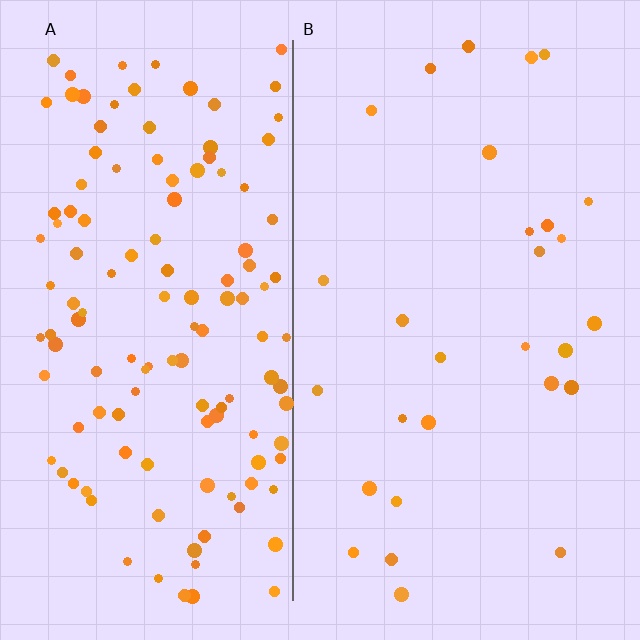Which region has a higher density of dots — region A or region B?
A (the left).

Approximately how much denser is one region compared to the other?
Approximately 4.5× — region A over region B.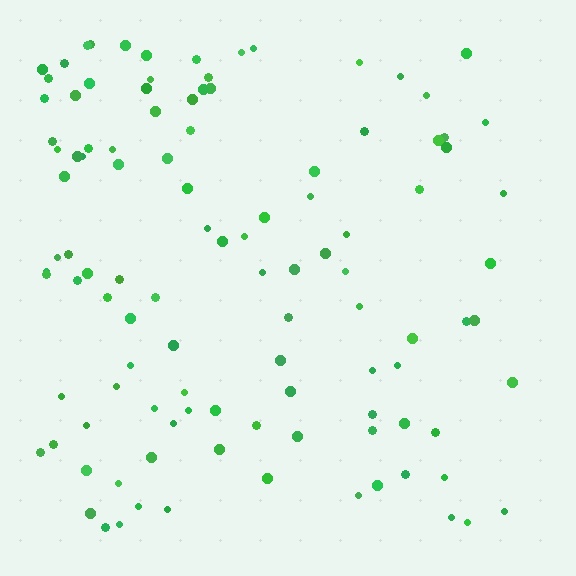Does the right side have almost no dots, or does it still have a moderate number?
Still a moderate number, just noticeably fewer than the left.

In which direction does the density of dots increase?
From right to left, with the left side densest.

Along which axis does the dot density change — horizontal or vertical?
Horizontal.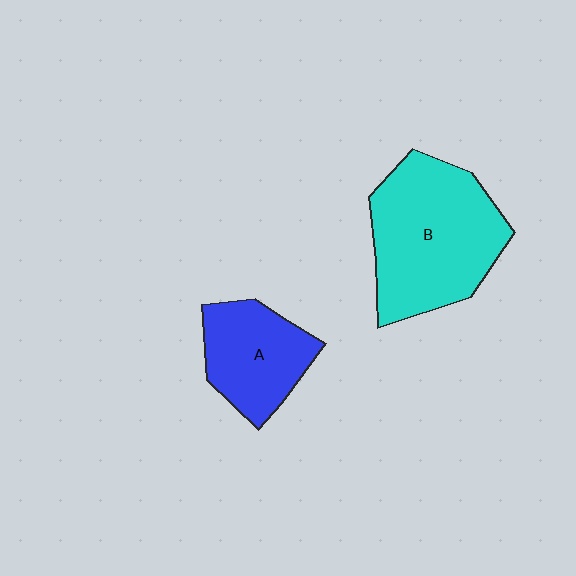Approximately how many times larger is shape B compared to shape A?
Approximately 1.7 times.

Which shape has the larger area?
Shape B (cyan).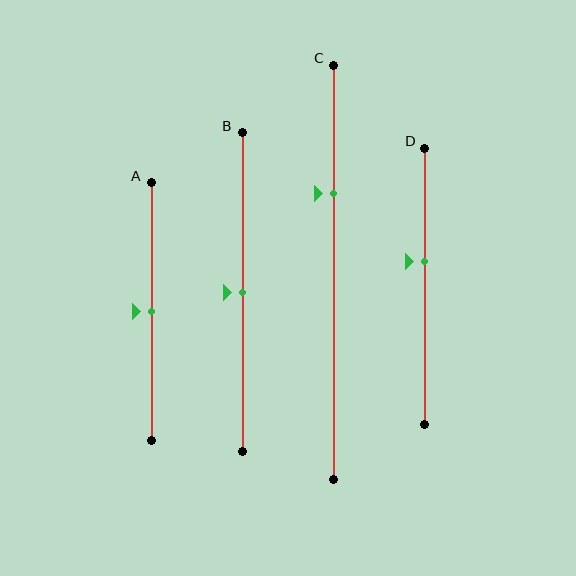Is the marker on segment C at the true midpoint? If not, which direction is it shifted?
No, the marker on segment C is shifted upward by about 19% of the segment length.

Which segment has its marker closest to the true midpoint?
Segment A has its marker closest to the true midpoint.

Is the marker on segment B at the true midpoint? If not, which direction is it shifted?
Yes, the marker on segment B is at the true midpoint.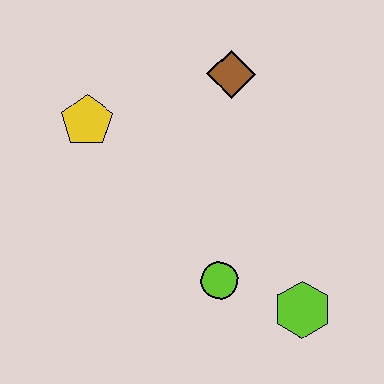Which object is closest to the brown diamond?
The yellow pentagon is closest to the brown diamond.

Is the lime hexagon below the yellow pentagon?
Yes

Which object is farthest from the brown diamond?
The lime hexagon is farthest from the brown diamond.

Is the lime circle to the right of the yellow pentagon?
Yes